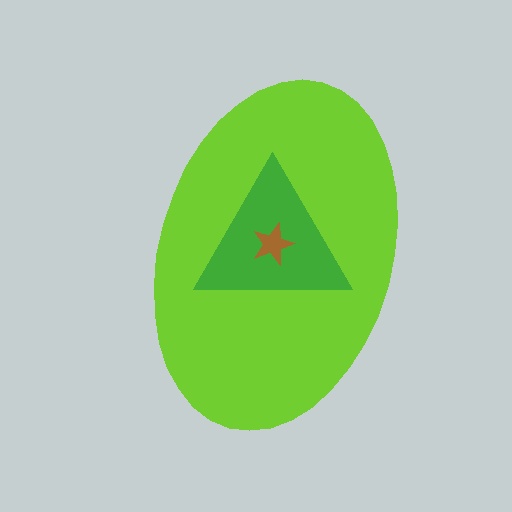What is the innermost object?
The brown star.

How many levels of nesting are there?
3.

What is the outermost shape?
The lime ellipse.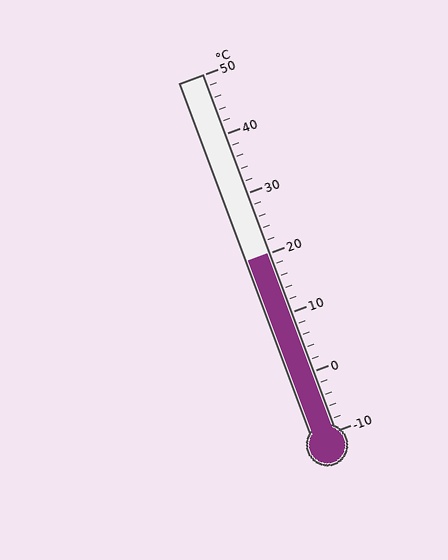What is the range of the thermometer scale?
The thermometer scale ranges from -10°C to 50°C.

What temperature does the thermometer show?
The thermometer shows approximately 20°C.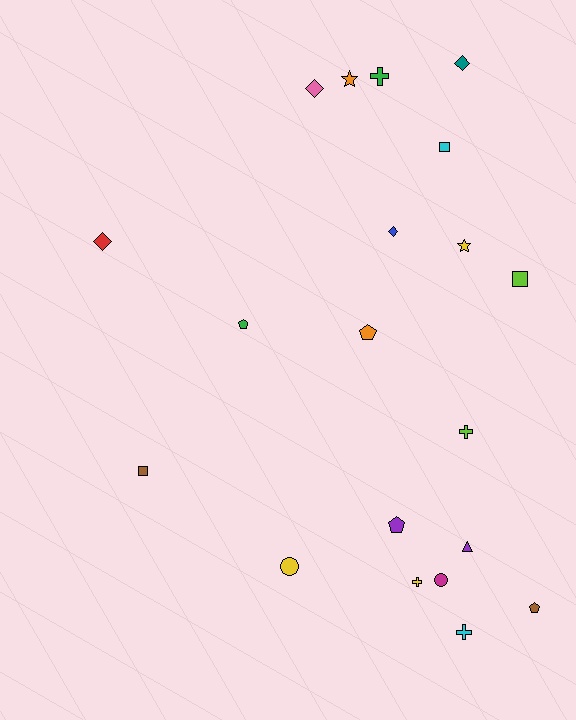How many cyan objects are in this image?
There are 2 cyan objects.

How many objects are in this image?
There are 20 objects.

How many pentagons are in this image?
There are 4 pentagons.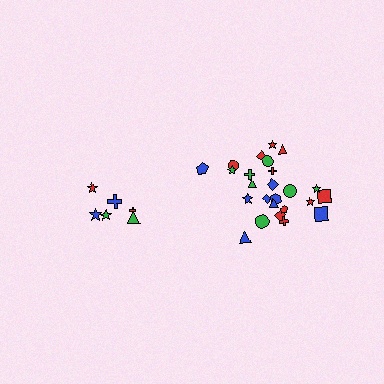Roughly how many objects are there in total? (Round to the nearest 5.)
Roughly 30 objects in total.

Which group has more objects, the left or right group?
The right group.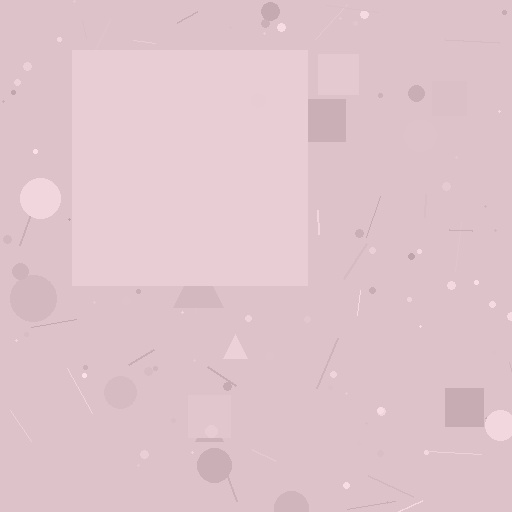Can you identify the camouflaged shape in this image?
The camouflaged shape is a square.